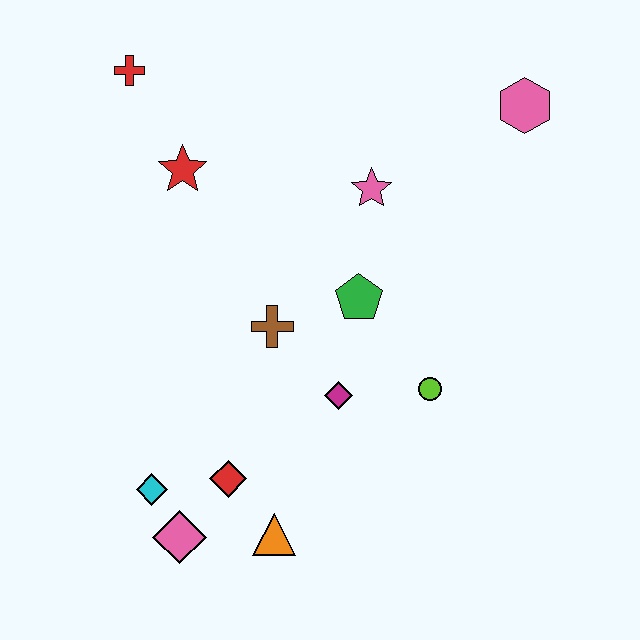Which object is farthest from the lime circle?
The red cross is farthest from the lime circle.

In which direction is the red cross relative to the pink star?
The red cross is to the left of the pink star.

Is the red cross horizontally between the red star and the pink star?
No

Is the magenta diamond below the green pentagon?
Yes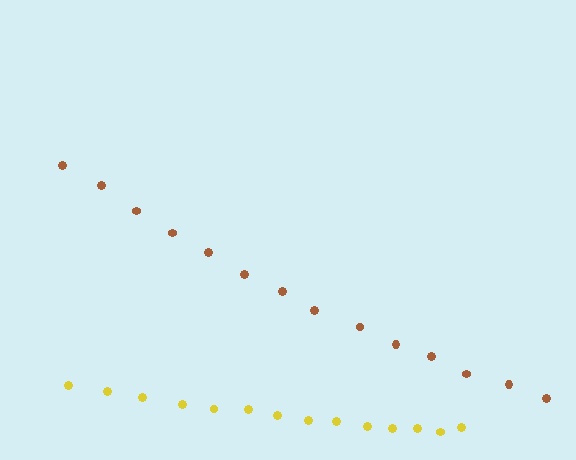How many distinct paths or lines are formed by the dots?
There are 2 distinct paths.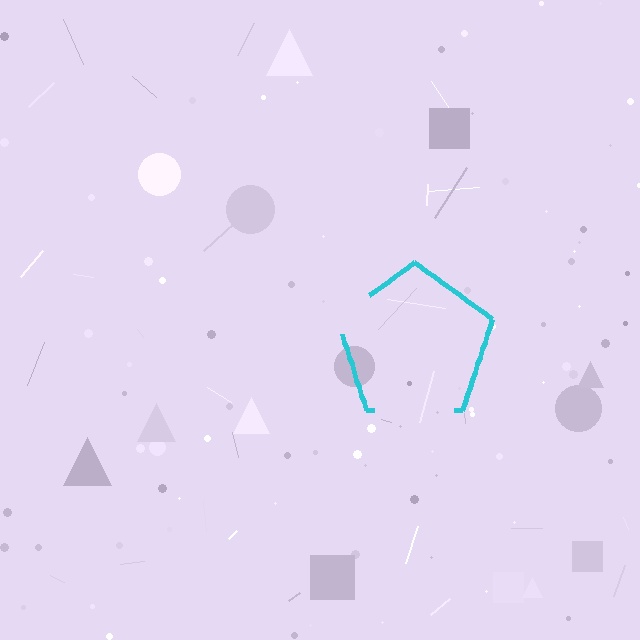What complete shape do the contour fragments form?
The contour fragments form a pentagon.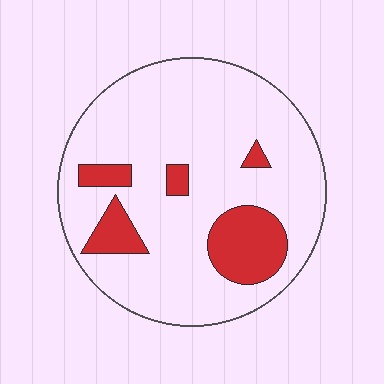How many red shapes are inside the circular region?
5.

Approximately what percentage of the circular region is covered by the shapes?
Approximately 15%.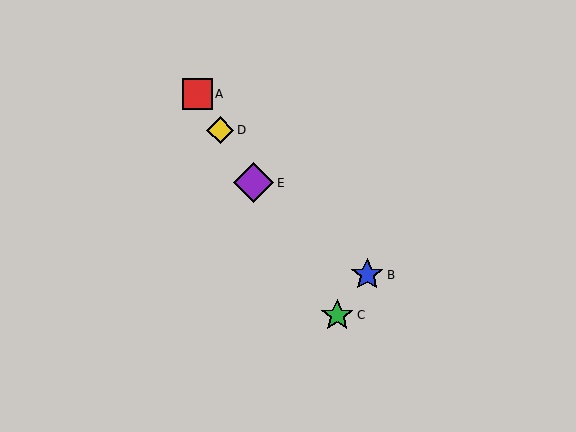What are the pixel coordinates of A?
Object A is at (197, 94).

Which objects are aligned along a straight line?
Objects A, C, D, E are aligned along a straight line.